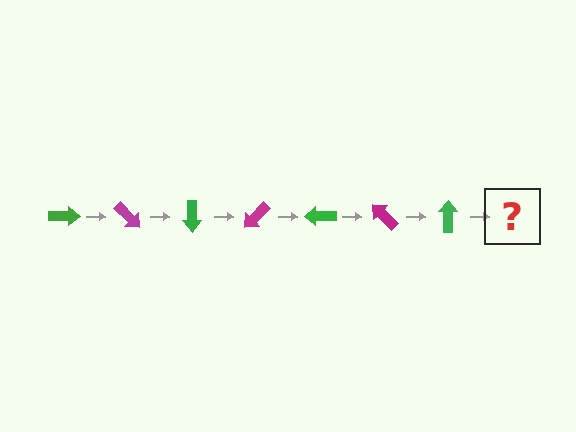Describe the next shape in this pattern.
It should be a magenta arrow, rotated 315 degrees from the start.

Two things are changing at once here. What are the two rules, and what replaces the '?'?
The two rules are that it rotates 45 degrees each step and the color cycles through green and magenta. The '?' should be a magenta arrow, rotated 315 degrees from the start.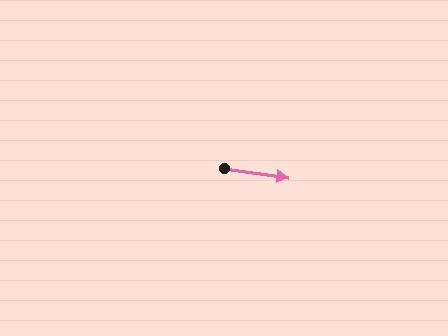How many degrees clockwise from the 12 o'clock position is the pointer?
Approximately 98 degrees.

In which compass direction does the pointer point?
East.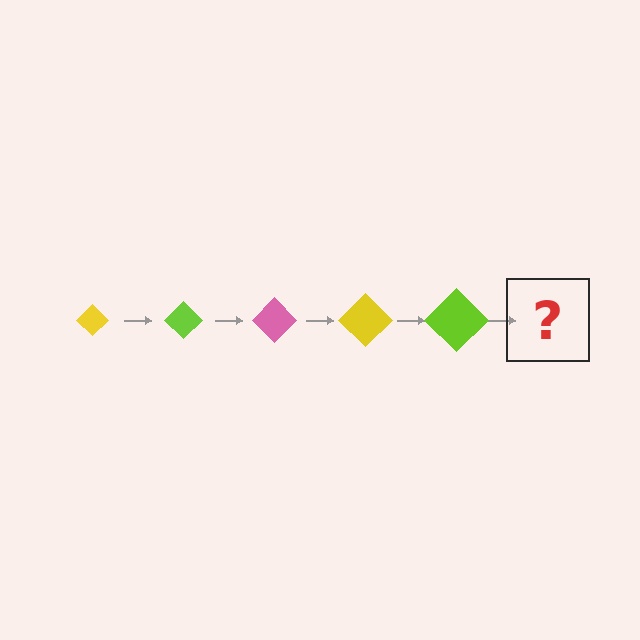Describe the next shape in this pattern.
It should be a pink diamond, larger than the previous one.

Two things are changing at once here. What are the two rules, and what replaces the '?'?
The two rules are that the diamond grows larger each step and the color cycles through yellow, lime, and pink. The '?' should be a pink diamond, larger than the previous one.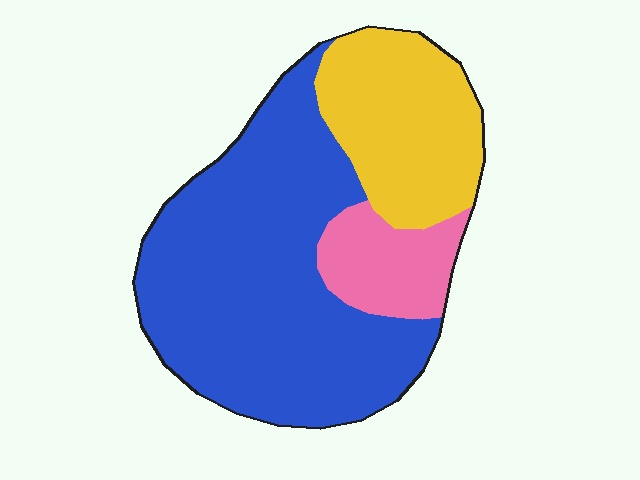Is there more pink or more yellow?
Yellow.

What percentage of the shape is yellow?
Yellow takes up about one quarter (1/4) of the shape.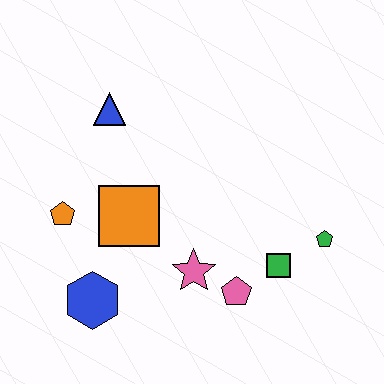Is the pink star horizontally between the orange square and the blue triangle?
No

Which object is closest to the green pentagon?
The green square is closest to the green pentagon.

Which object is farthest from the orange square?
The green pentagon is farthest from the orange square.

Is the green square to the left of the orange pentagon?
No